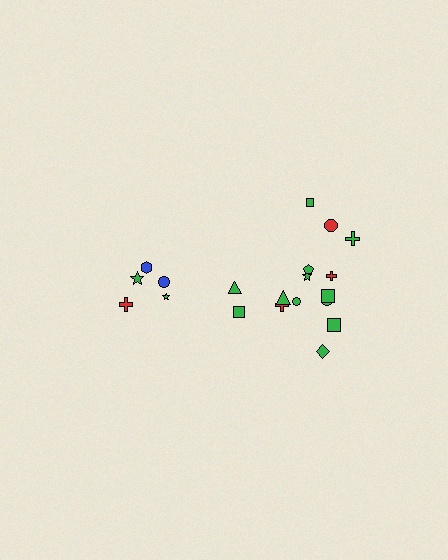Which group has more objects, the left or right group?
The right group.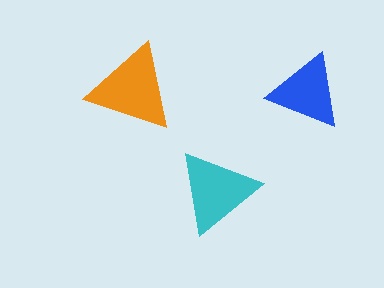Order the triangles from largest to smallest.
the orange one, the cyan one, the blue one.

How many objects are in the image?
There are 3 objects in the image.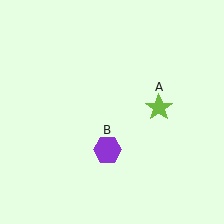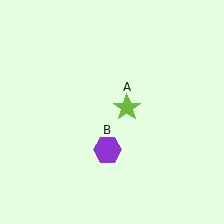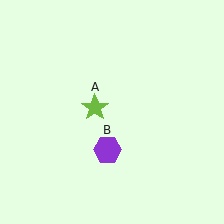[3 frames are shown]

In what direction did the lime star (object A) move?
The lime star (object A) moved left.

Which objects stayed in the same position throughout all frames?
Purple hexagon (object B) remained stationary.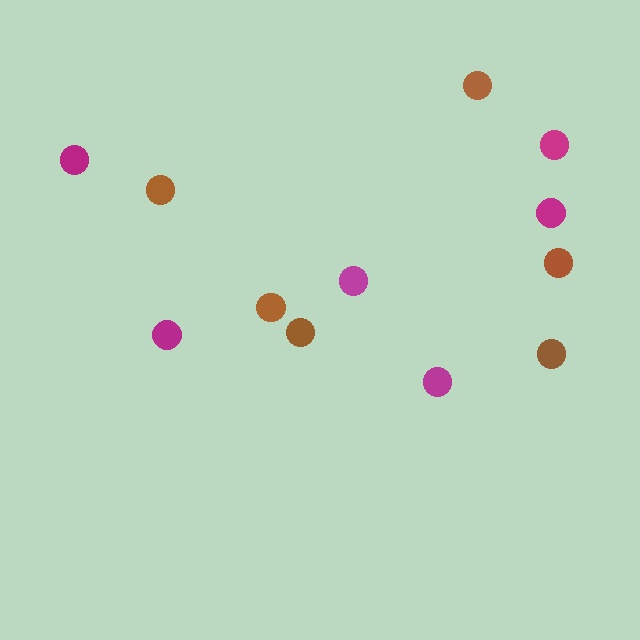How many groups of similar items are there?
There are 2 groups: one group of magenta circles (6) and one group of brown circles (6).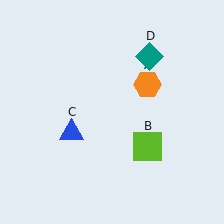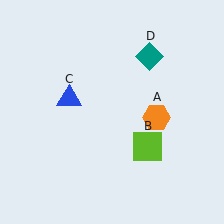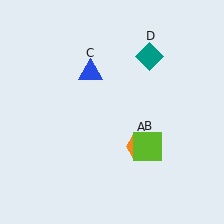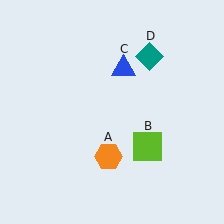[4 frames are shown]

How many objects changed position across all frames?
2 objects changed position: orange hexagon (object A), blue triangle (object C).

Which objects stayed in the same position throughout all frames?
Lime square (object B) and teal diamond (object D) remained stationary.